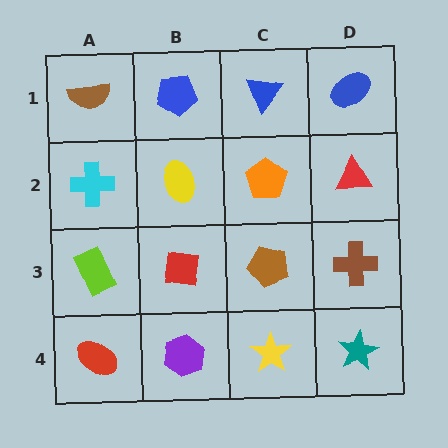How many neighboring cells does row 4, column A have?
2.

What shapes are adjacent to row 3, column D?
A red triangle (row 2, column D), a teal star (row 4, column D), a brown pentagon (row 3, column C).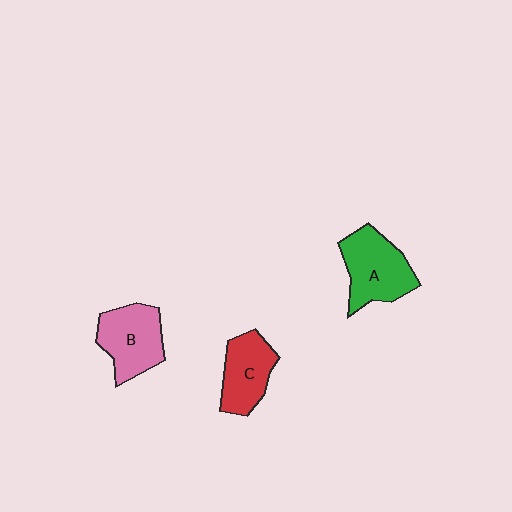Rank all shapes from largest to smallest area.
From largest to smallest: A (green), B (pink), C (red).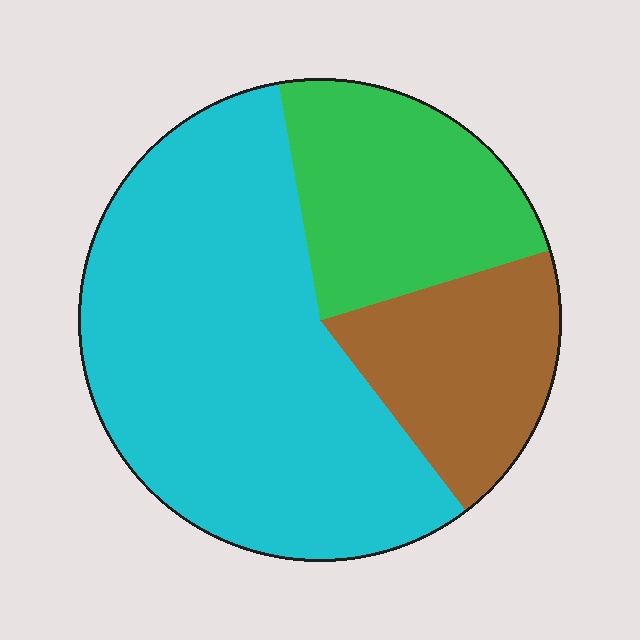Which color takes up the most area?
Cyan, at roughly 60%.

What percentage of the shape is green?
Green takes up about one quarter (1/4) of the shape.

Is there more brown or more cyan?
Cyan.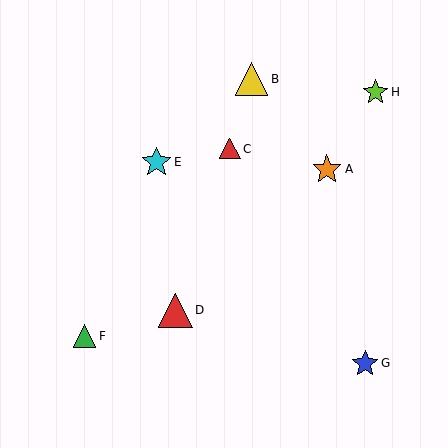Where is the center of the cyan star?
The center of the cyan star is at (156, 162).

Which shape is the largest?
The red triangle (labeled D) is the largest.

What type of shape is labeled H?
Shape H is a lime star.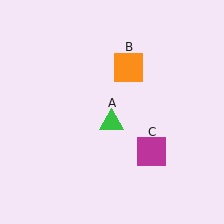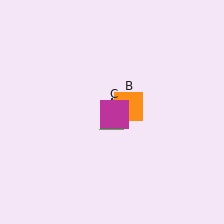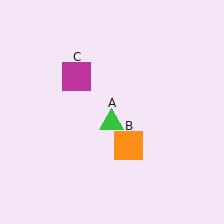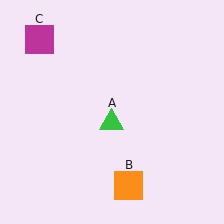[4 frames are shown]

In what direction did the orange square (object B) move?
The orange square (object B) moved down.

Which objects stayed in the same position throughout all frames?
Green triangle (object A) remained stationary.